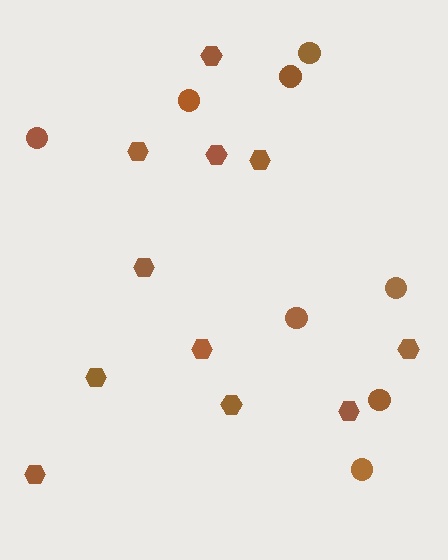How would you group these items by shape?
There are 2 groups: one group of hexagons (11) and one group of circles (8).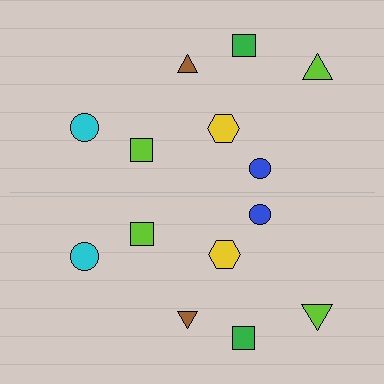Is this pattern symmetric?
Yes, this pattern has bilateral (reflection) symmetry.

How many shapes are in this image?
There are 14 shapes in this image.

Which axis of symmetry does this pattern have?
The pattern has a horizontal axis of symmetry running through the center of the image.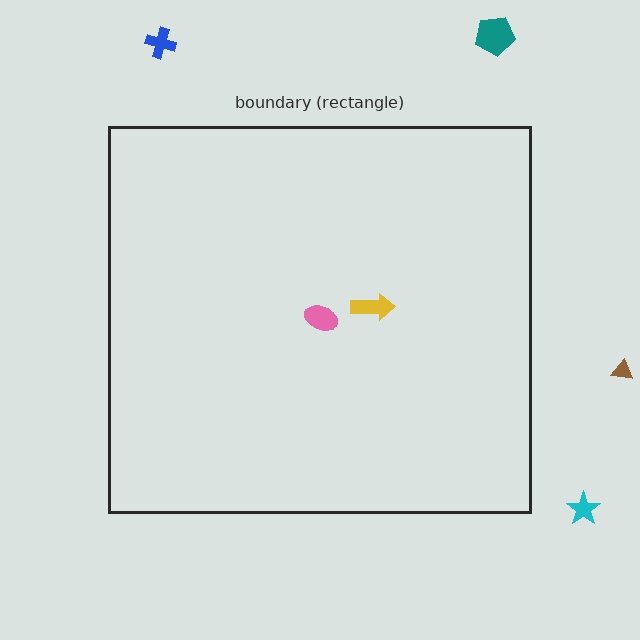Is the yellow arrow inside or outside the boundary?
Inside.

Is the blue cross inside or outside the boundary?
Outside.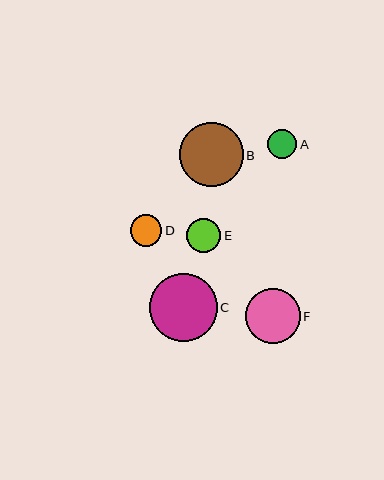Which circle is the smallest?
Circle A is the smallest with a size of approximately 29 pixels.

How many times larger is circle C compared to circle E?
Circle C is approximately 2.0 times the size of circle E.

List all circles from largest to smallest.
From largest to smallest: C, B, F, E, D, A.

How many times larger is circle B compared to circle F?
Circle B is approximately 1.2 times the size of circle F.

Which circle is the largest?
Circle C is the largest with a size of approximately 68 pixels.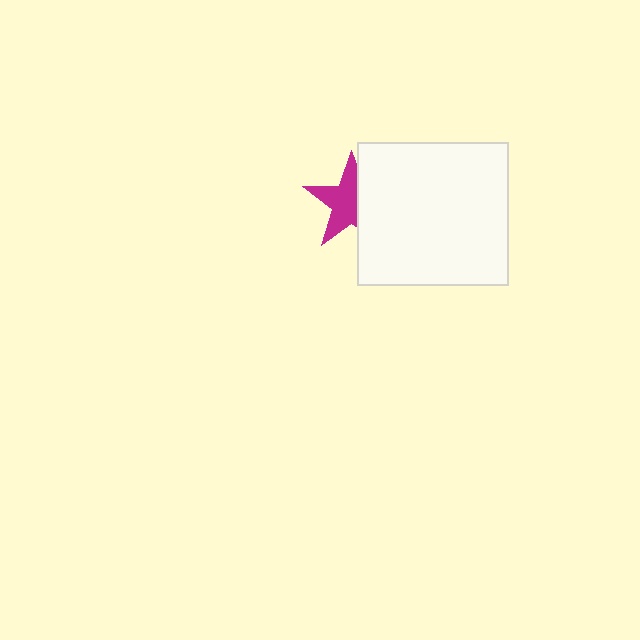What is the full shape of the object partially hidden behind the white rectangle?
The partially hidden object is a magenta star.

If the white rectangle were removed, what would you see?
You would see the complete magenta star.